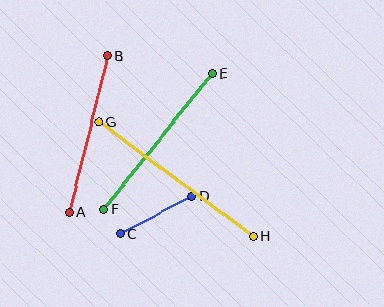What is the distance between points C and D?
The distance is approximately 80 pixels.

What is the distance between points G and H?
The distance is approximately 192 pixels.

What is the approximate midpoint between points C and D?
The midpoint is at approximately (156, 215) pixels.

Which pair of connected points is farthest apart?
Points G and H are farthest apart.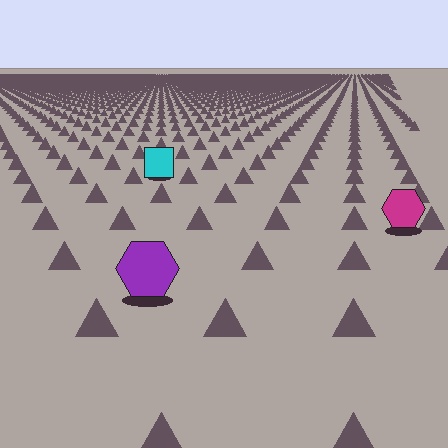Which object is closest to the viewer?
The purple hexagon is closest. The texture marks near it are larger and more spread out.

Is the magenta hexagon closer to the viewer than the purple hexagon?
No. The purple hexagon is closer — you can tell from the texture gradient: the ground texture is coarser near it.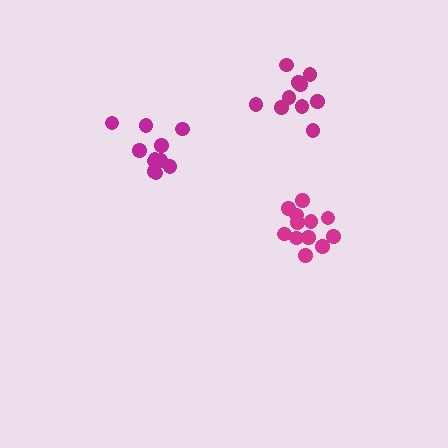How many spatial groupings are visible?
There are 3 spatial groupings.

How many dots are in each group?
Group 1: 12 dots, Group 2: 10 dots, Group 3: 11 dots (33 total).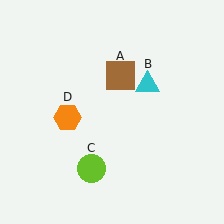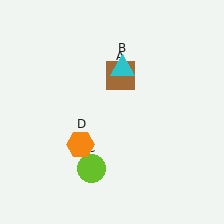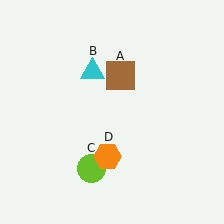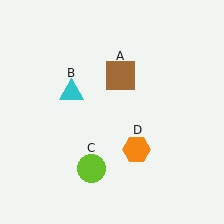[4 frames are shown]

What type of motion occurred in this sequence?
The cyan triangle (object B), orange hexagon (object D) rotated counterclockwise around the center of the scene.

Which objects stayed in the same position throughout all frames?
Brown square (object A) and lime circle (object C) remained stationary.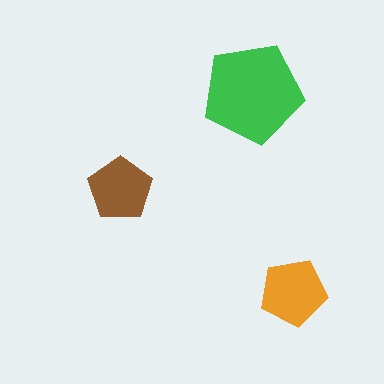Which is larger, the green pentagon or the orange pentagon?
The green one.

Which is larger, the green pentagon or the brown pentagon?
The green one.